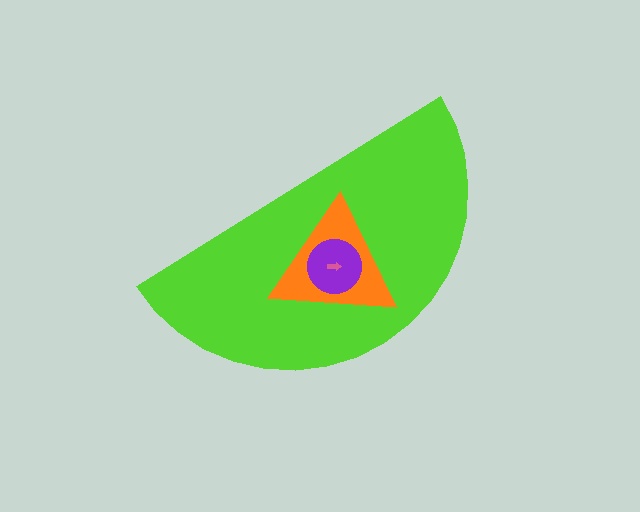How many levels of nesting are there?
4.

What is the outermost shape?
The lime semicircle.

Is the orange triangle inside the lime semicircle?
Yes.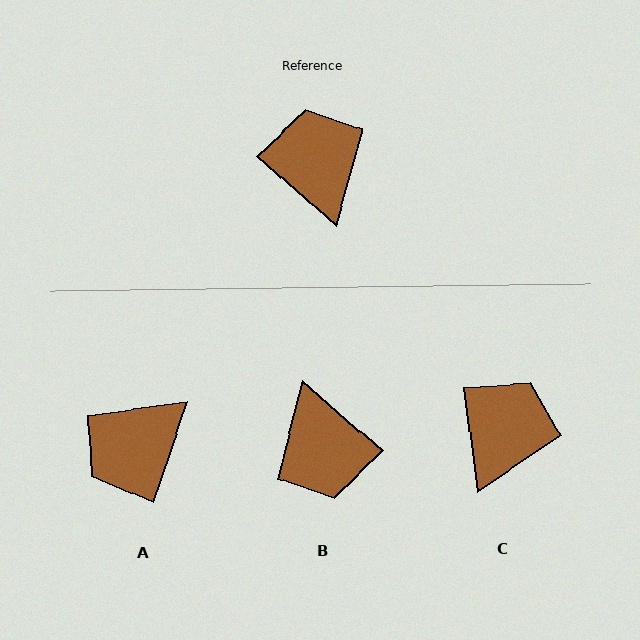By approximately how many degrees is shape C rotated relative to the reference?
Approximately 40 degrees clockwise.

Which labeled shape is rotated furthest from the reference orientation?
B, about 179 degrees away.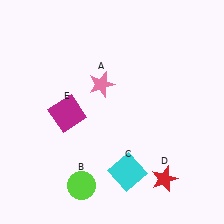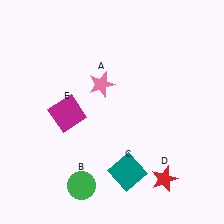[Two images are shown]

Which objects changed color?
B changed from lime to green. C changed from cyan to teal.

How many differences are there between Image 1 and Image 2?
There are 2 differences between the two images.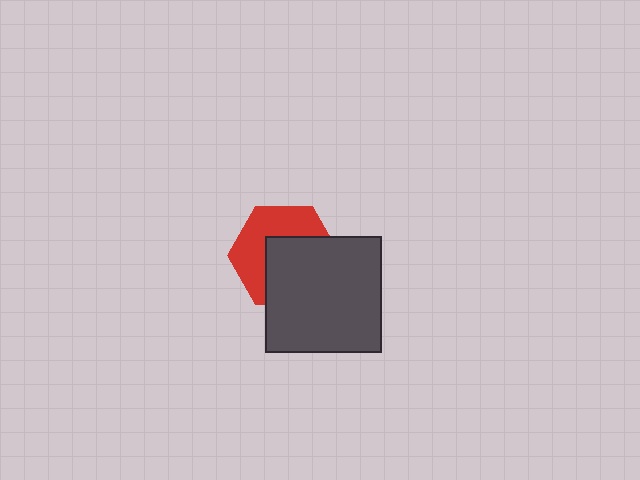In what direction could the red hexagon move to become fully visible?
The red hexagon could move toward the upper-left. That would shift it out from behind the dark gray square entirely.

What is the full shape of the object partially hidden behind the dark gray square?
The partially hidden object is a red hexagon.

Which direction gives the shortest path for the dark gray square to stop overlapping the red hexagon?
Moving toward the lower-right gives the shortest separation.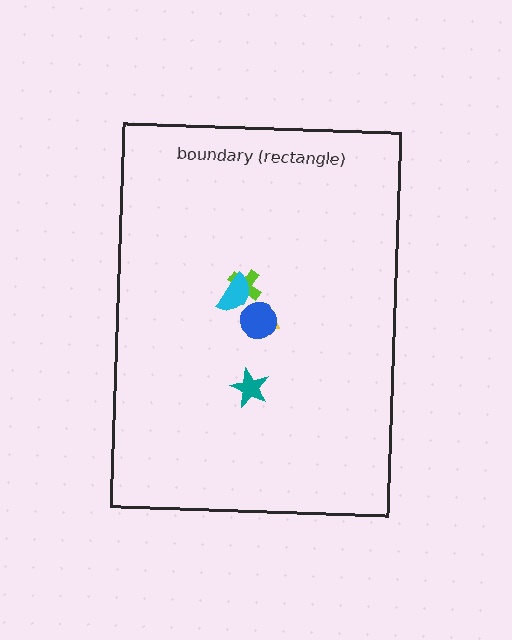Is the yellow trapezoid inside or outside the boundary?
Inside.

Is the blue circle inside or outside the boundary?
Inside.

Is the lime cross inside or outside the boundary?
Inside.